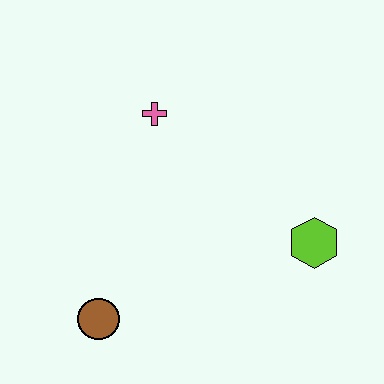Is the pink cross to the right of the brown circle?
Yes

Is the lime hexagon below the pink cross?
Yes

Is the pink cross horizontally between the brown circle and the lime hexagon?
Yes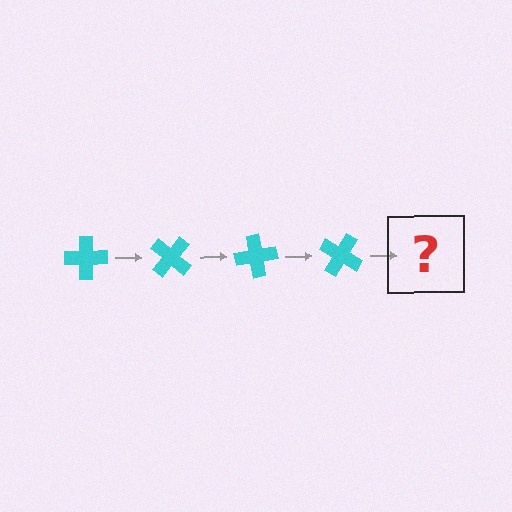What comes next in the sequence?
The next element should be a cyan cross rotated 160 degrees.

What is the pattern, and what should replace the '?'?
The pattern is that the cross rotates 40 degrees each step. The '?' should be a cyan cross rotated 160 degrees.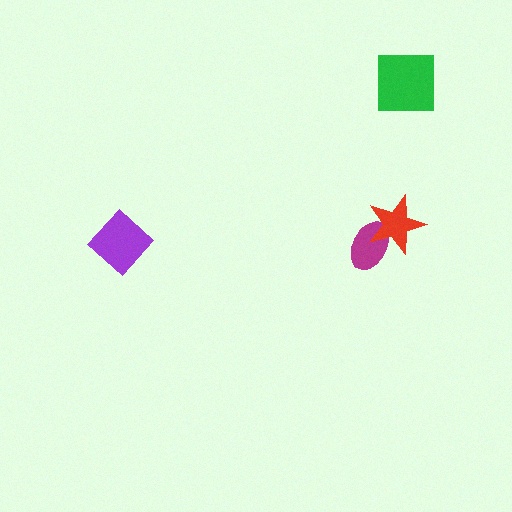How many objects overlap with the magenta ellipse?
1 object overlaps with the magenta ellipse.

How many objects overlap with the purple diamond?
0 objects overlap with the purple diamond.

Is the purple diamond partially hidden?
No, no other shape covers it.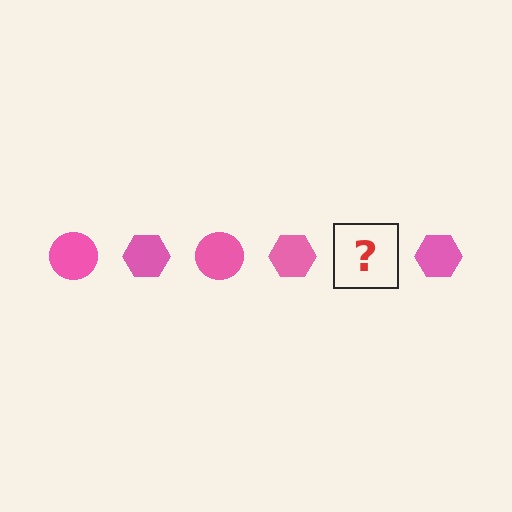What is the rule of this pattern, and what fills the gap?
The rule is that the pattern cycles through circle, hexagon shapes in pink. The gap should be filled with a pink circle.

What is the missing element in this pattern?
The missing element is a pink circle.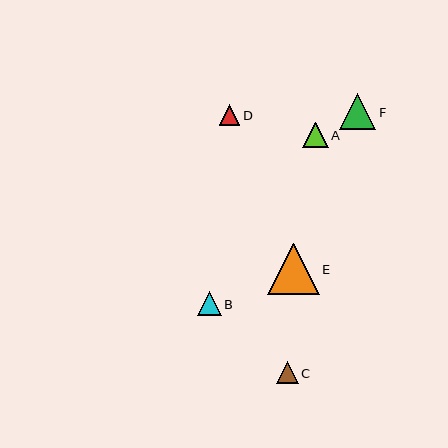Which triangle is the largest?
Triangle E is the largest with a size of approximately 51 pixels.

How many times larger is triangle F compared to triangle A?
Triangle F is approximately 1.4 times the size of triangle A.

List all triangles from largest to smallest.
From largest to smallest: E, F, A, B, C, D.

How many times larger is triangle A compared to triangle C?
Triangle A is approximately 1.2 times the size of triangle C.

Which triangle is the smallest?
Triangle D is the smallest with a size of approximately 21 pixels.